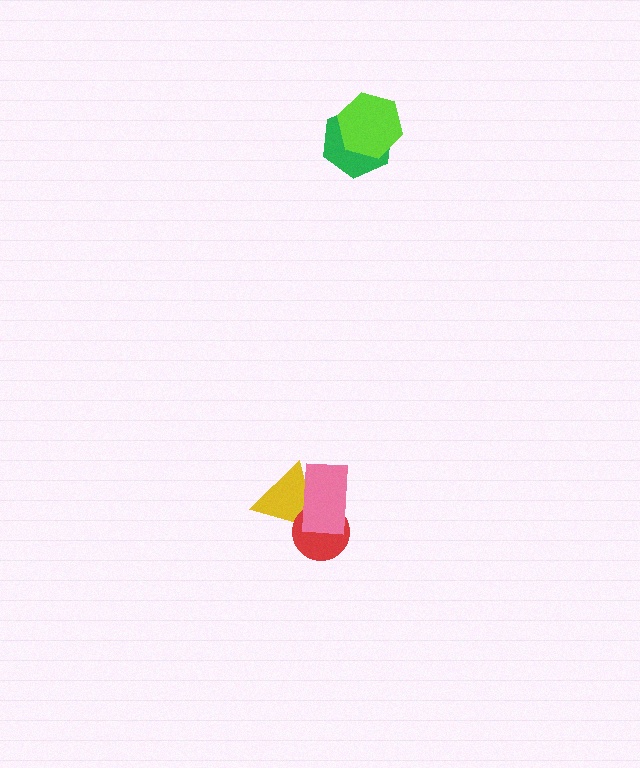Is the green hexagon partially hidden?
Yes, it is partially covered by another shape.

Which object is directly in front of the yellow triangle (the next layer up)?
The red circle is directly in front of the yellow triangle.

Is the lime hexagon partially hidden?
No, no other shape covers it.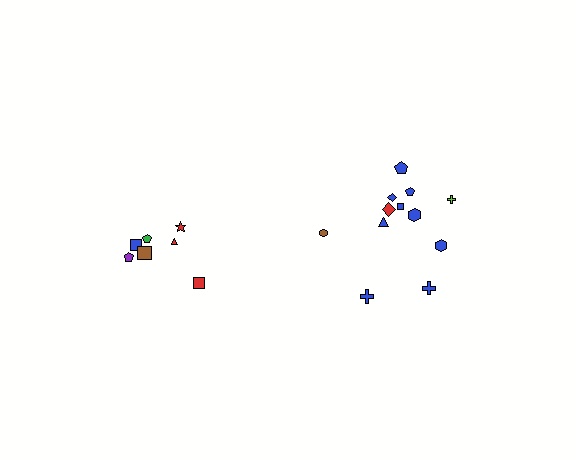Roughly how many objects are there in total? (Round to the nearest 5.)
Roughly 20 objects in total.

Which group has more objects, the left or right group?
The right group.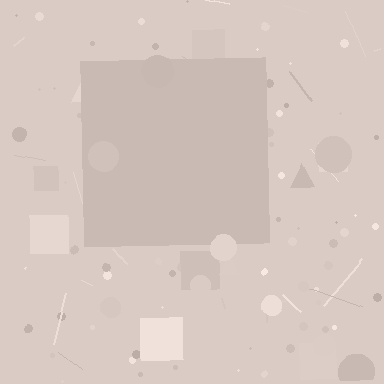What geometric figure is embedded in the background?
A square is embedded in the background.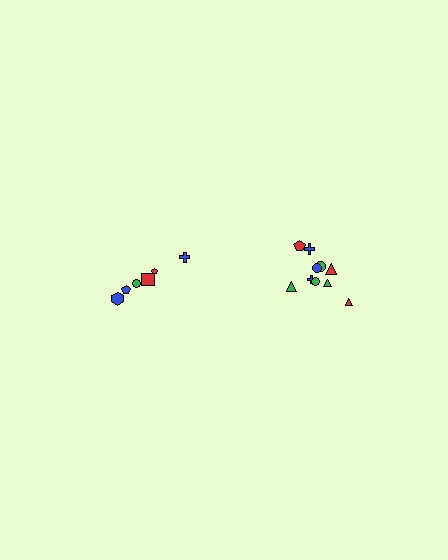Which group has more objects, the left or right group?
The right group.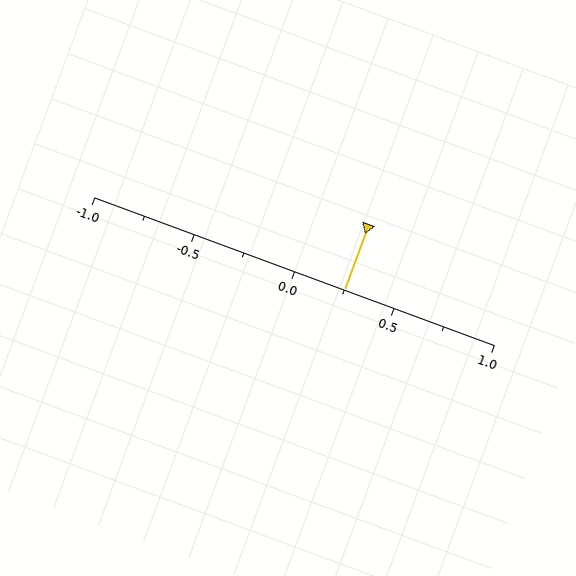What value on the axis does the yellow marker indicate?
The marker indicates approximately 0.25.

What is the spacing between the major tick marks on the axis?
The major ticks are spaced 0.5 apart.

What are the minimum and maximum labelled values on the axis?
The axis runs from -1.0 to 1.0.